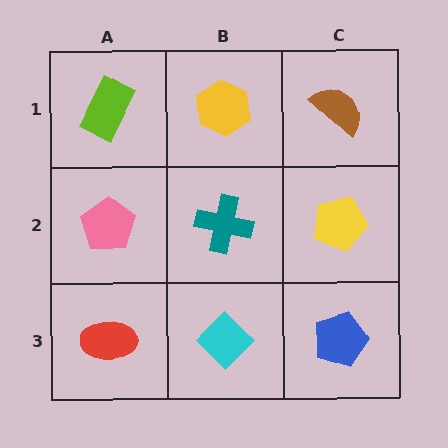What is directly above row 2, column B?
A yellow hexagon.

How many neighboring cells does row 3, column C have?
2.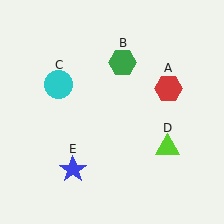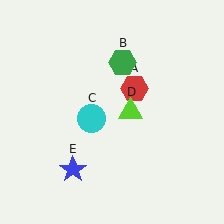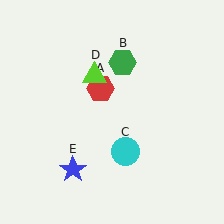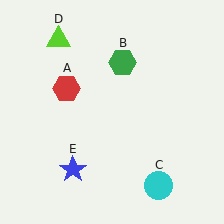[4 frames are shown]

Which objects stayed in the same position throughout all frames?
Green hexagon (object B) and blue star (object E) remained stationary.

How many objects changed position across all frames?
3 objects changed position: red hexagon (object A), cyan circle (object C), lime triangle (object D).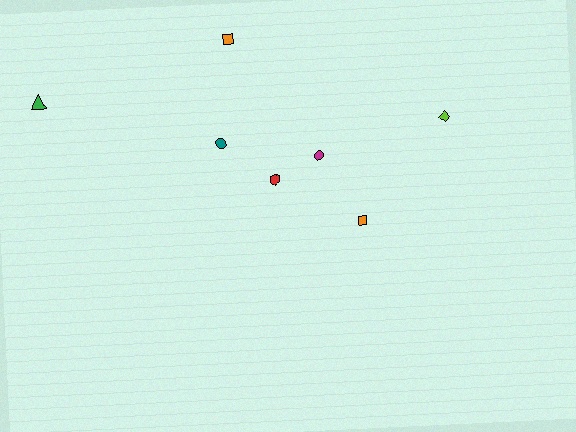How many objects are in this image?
There are 7 objects.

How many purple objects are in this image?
There are no purple objects.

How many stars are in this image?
There are no stars.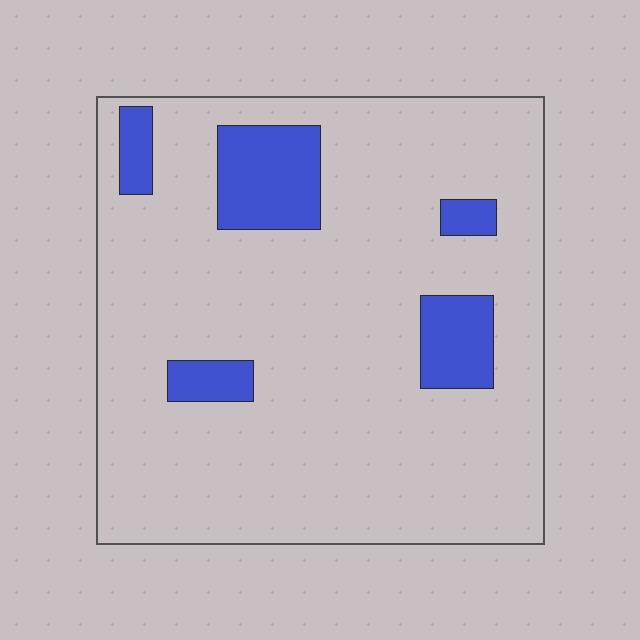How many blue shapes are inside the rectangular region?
5.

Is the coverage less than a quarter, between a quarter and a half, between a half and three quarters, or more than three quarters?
Less than a quarter.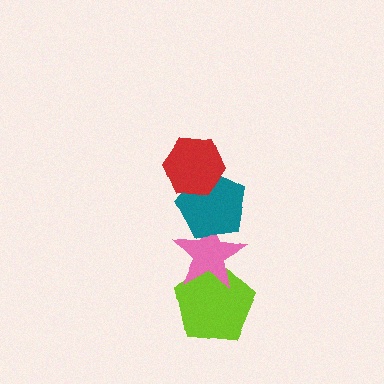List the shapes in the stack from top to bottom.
From top to bottom: the red hexagon, the teal pentagon, the pink star, the lime pentagon.